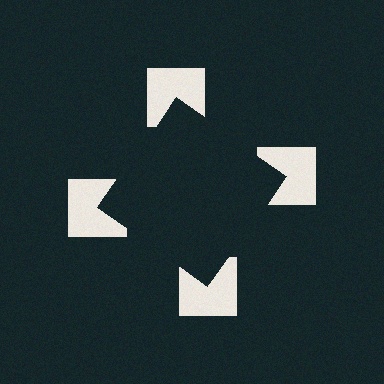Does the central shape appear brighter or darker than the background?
It typically appears slightly darker than the background, even though no actual brightness change is drawn.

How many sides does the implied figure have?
4 sides.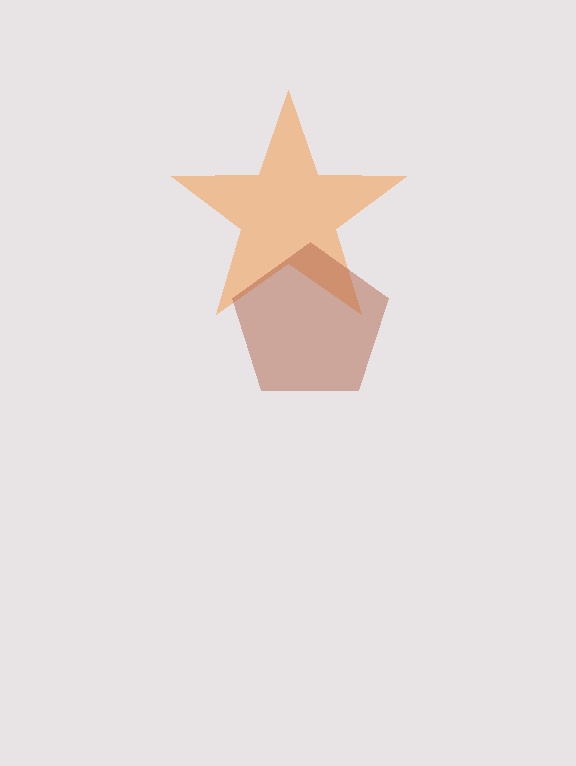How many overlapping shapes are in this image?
There are 2 overlapping shapes in the image.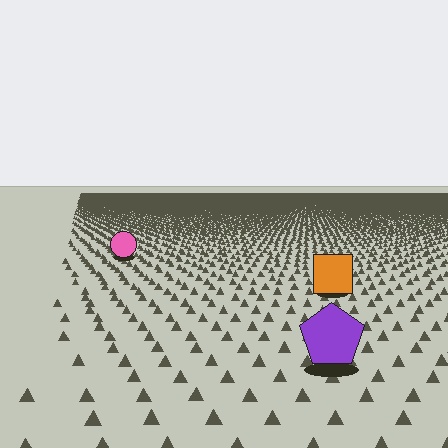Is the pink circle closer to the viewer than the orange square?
No. The orange square is closer — you can tell from the texture gradient: the ground texture is coarser near it.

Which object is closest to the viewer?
The purple pentagon is closest. The texture marks near it are larger and more spread out.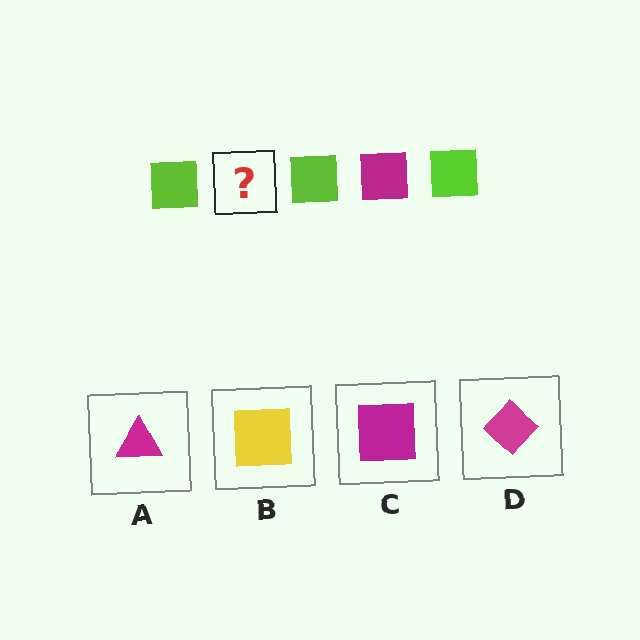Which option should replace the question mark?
Option C.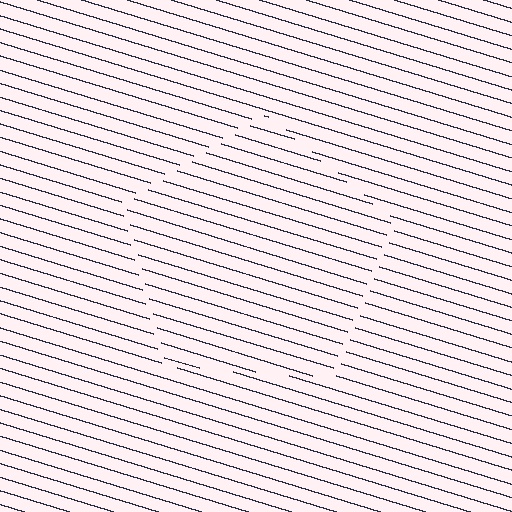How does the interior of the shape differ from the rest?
The interior of the shape contains the same grating, shifted by half a period — the contour is defined by the phase discontinuity where line-ends from the inner and outer gratings abut.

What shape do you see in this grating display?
An illusory pentagon. The interior of the shape contains the same grating, shifted by half a period — the contour is defined by the phase discontinuity where line-ends from the inner and outer gratings abut.